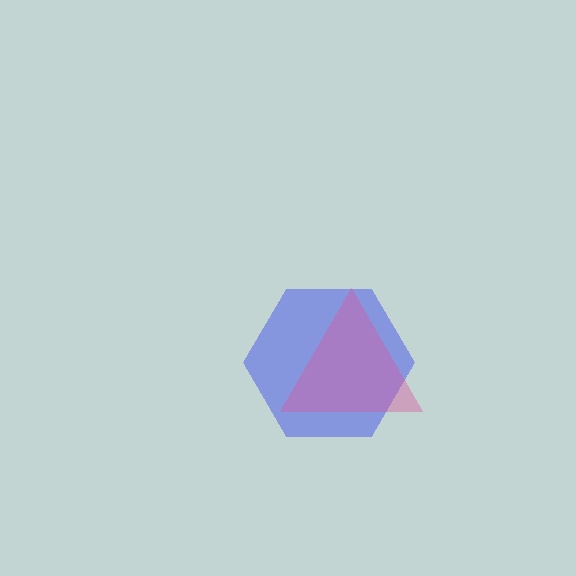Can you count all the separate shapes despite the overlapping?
Yes, there are 2 separate shapes.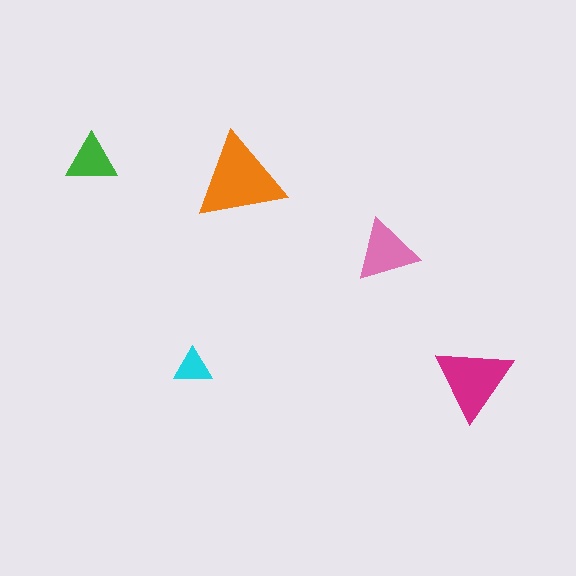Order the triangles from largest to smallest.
the orange one, the magenta one, the pink one, the green one, the cyan one.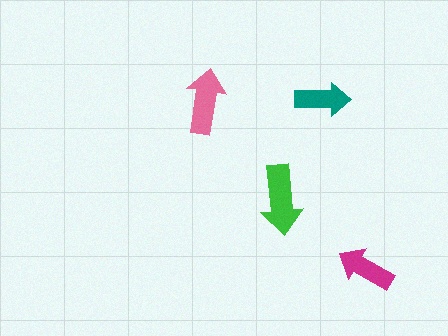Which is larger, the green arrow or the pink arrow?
The green one.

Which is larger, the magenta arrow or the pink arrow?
The pink one.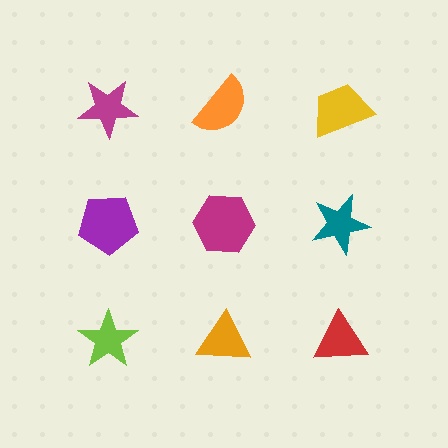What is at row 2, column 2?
A magenta hexagon.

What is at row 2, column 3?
A teal star.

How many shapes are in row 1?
3 shapes.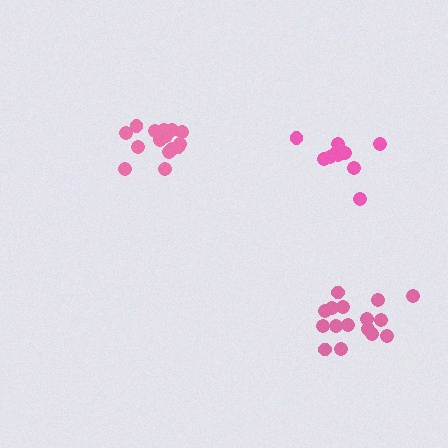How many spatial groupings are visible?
There are 3 spatial groupings.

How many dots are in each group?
Group 1: 15 dots, Group 2: 16 dots, Group 3: 12 dots (43 total).